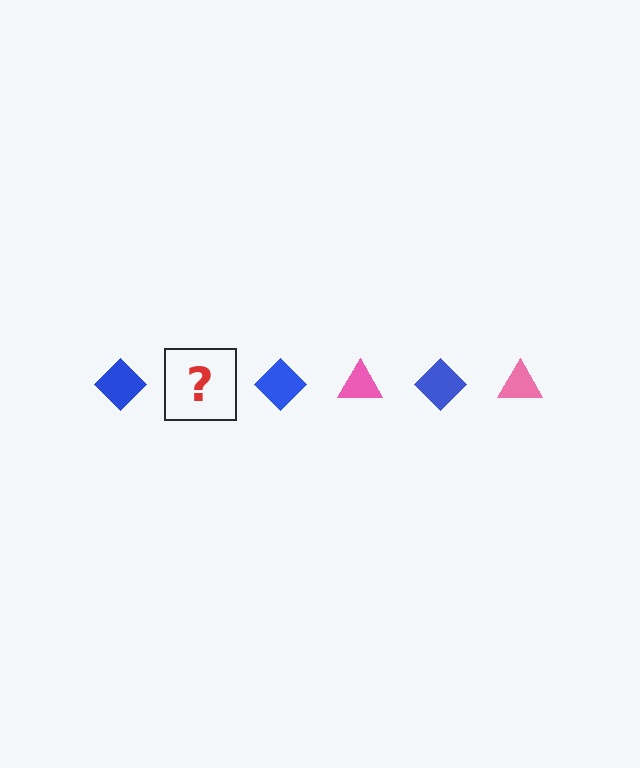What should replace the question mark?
The question mark should be replaced with a pink triangle.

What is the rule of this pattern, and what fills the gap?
The rule is that the pattern alternates between blue diamond and pink triangle. The gap should be filled with a pink triangle.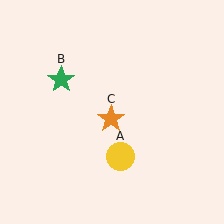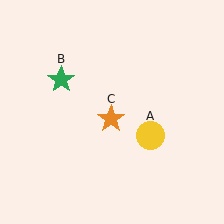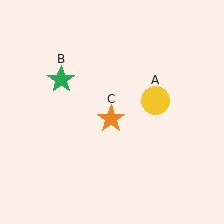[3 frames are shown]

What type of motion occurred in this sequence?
The yellow circle (object A) rotated counterclockwise around the center of the scene.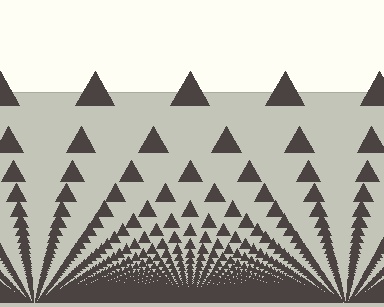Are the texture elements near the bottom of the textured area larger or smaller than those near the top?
Smaller. The gradient is inverted — elements near the bottom are smaller and denser.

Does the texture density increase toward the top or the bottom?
Density increases toward the bottom.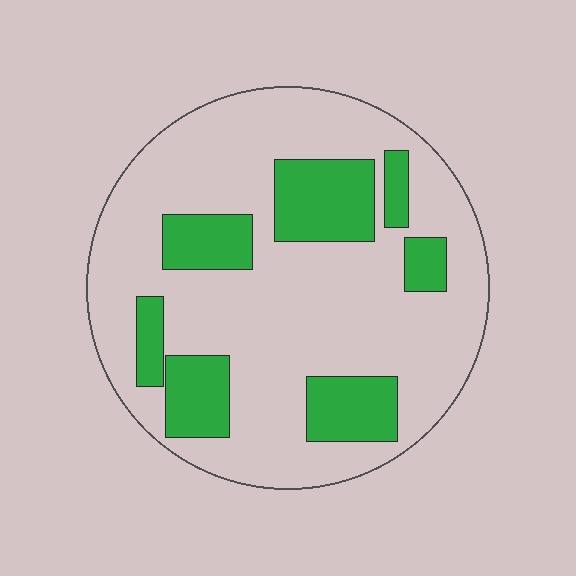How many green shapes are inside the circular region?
7.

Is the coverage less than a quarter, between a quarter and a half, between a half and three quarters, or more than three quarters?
Less than a quarter.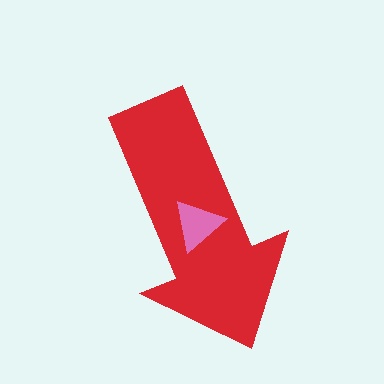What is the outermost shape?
The red arrow.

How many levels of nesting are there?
2.